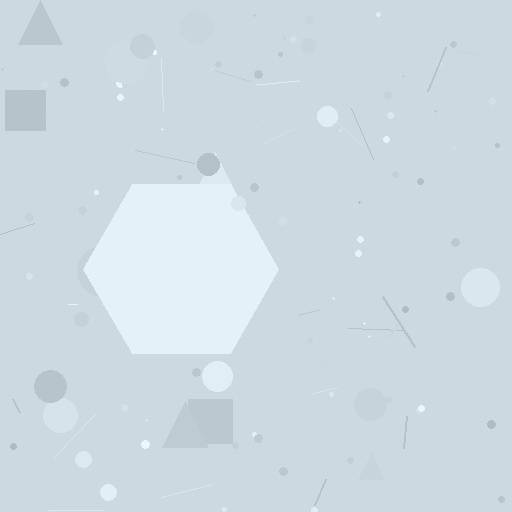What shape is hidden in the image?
A hexagon is hidden in the image.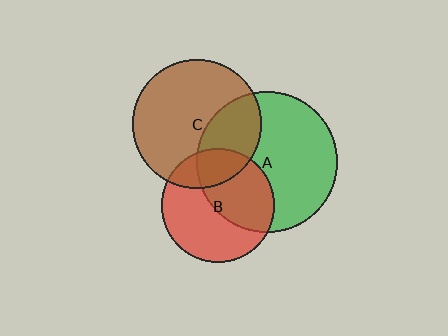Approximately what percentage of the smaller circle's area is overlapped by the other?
Approximately 45%.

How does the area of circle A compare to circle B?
Approximately 1.5 times.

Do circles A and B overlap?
Yes.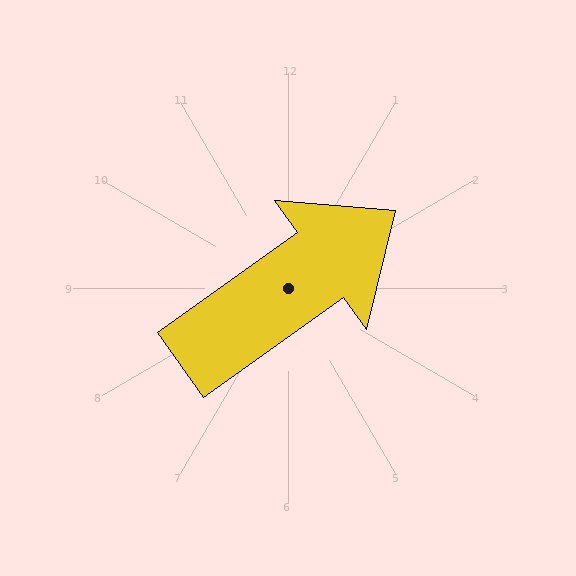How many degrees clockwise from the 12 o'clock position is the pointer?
Approximately 54 degrees.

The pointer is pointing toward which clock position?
Roughly 2 o'clock.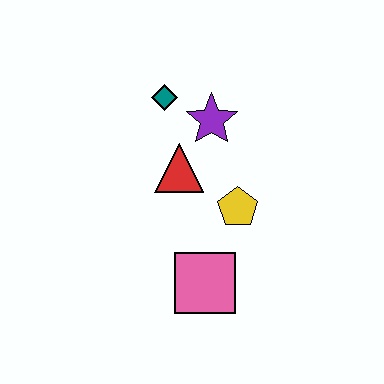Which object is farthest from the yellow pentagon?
The teal diamond is farthest from the yellow pentagon.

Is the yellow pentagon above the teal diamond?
No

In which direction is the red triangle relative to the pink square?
The red triangle is above the pink square.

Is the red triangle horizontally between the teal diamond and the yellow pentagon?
Yes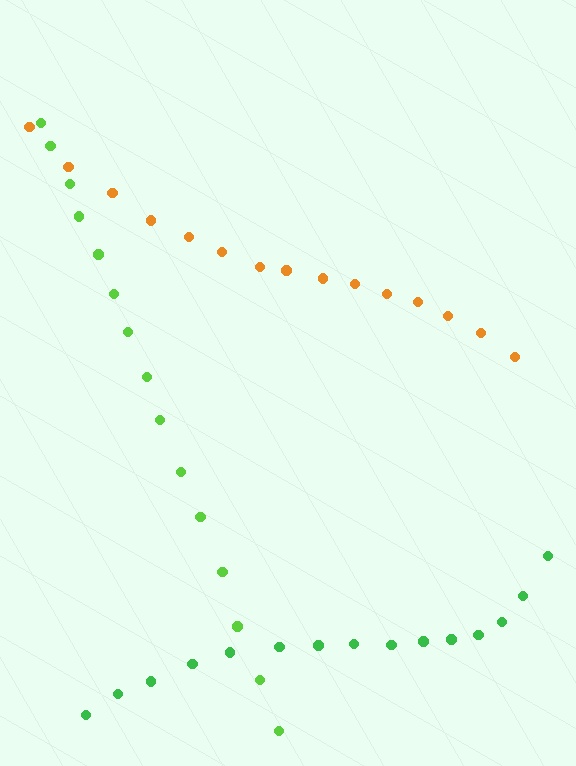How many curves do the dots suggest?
There are 3 distinct paths.